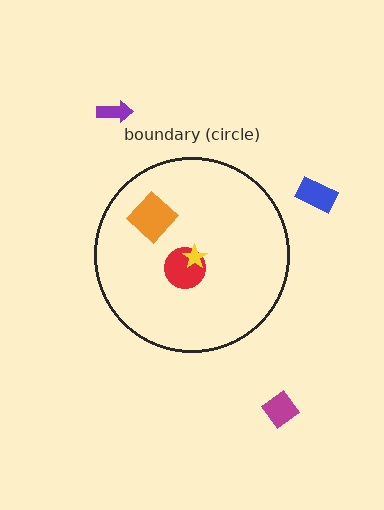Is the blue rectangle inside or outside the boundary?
Outside.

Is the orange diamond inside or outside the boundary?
Inside.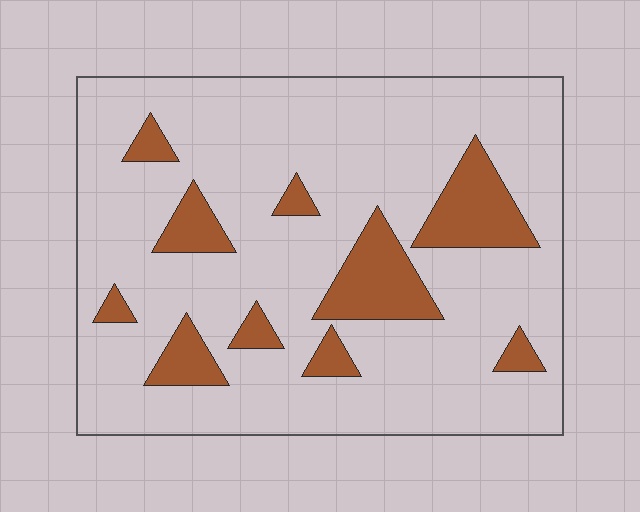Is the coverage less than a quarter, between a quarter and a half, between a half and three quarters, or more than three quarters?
Less than a quarter.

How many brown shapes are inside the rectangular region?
10.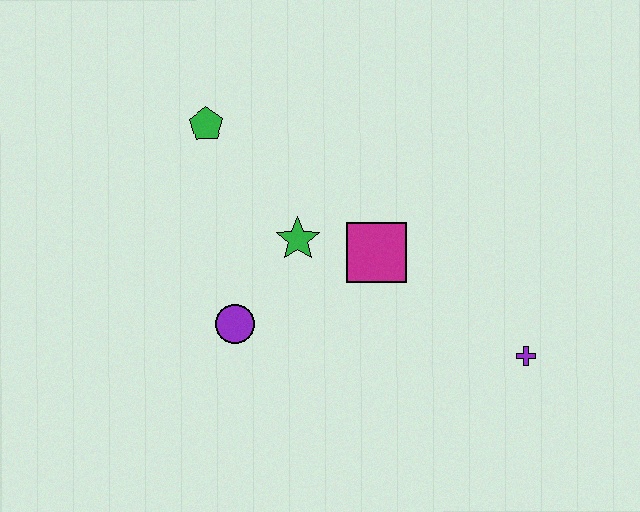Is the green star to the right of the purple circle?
Yes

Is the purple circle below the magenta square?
Yes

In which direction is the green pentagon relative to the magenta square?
The green pentagon is to the left of the magenta square.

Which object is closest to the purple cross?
The magenta square is closest to the purple cross.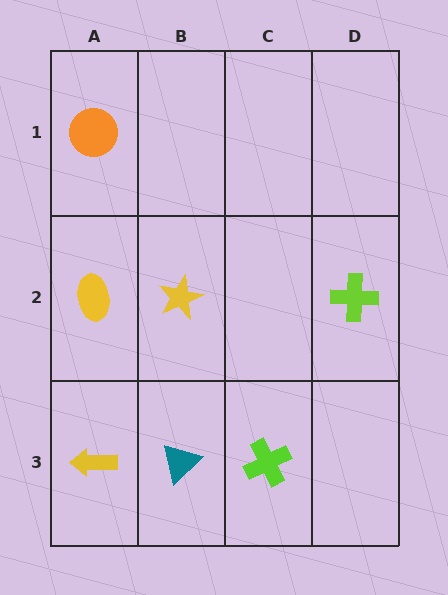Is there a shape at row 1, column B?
No, that cell is empty.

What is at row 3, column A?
A yellow arrow.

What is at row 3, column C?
A lime cross.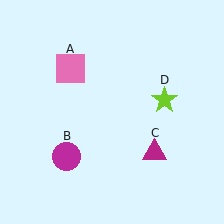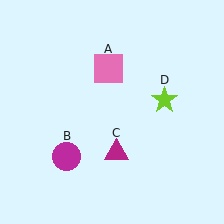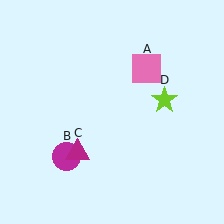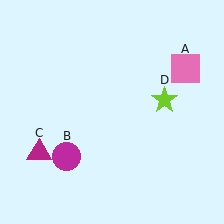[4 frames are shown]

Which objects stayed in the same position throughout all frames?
Magenta circle (object B) and lime star (object D) remained stationary.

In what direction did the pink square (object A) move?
The pink square (object A) moved right.